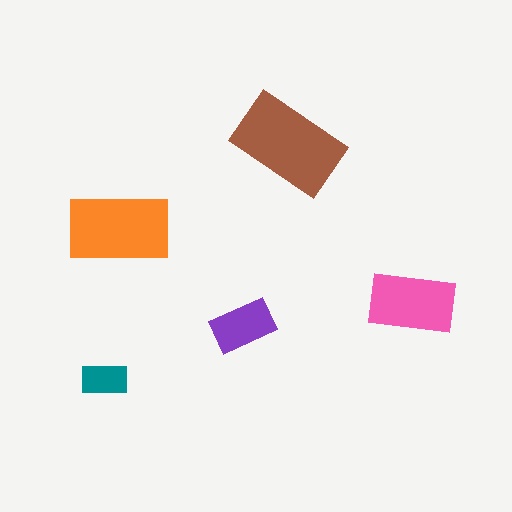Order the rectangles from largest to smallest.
the brown one, the orange one, the pink one, the purple one, the teal one.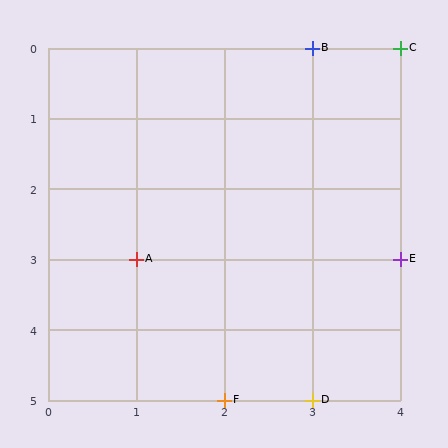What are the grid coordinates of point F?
Point F is at grid coordinates (2, 5).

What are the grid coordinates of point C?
Point C is at grid coordinates (4, 0).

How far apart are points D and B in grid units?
Points D and B are 5 rows apart.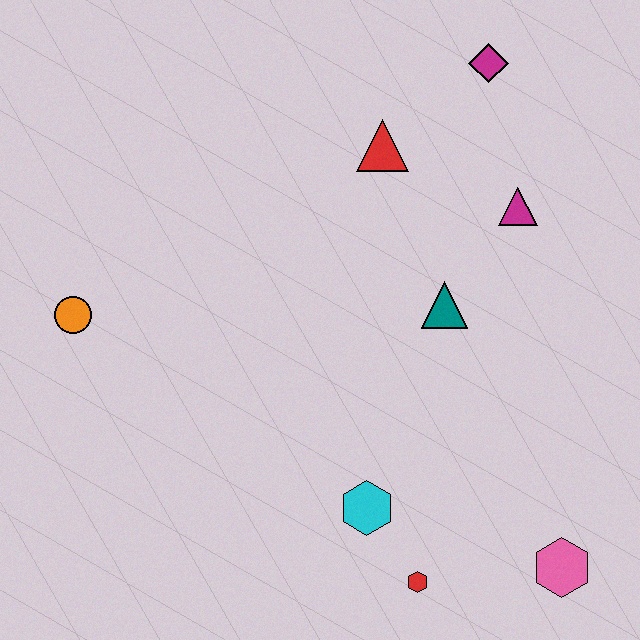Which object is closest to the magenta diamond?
The red triangle is closest to the magenta diamond.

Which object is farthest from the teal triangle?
The orange circle is farthest from the teal triangle.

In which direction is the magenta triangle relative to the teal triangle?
The magenta triangle is above the teal triangle.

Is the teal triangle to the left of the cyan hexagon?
No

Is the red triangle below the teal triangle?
No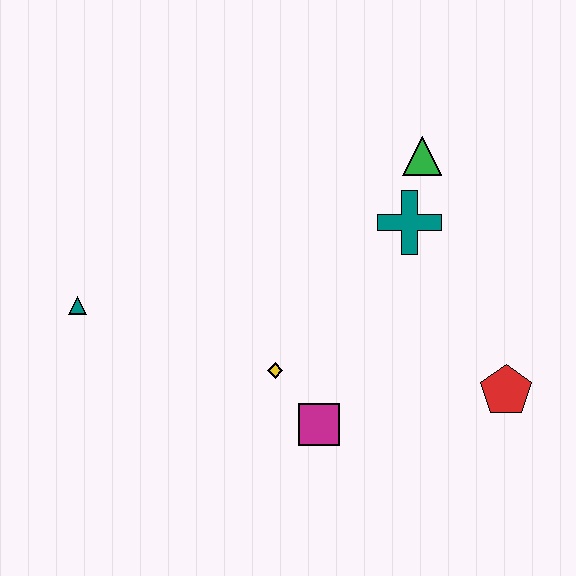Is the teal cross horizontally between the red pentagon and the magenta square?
Yes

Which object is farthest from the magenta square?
The green triangle is farthest from the magenta square.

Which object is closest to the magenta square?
The yellow diamond is closest to the magenta square.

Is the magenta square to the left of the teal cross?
Yes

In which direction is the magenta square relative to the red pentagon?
The magenta square is to the left of the red pentagon.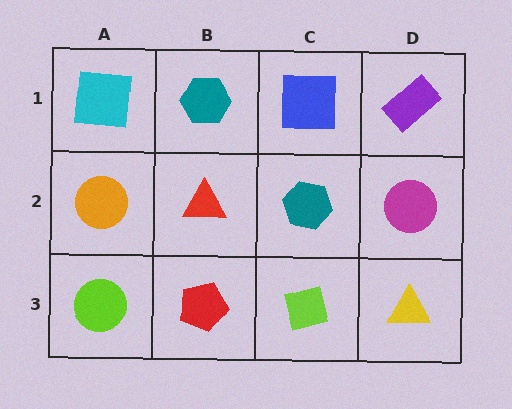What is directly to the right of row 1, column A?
A teal hexagon.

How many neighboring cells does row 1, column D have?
2.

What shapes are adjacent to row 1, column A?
An orange circle (row 2, column A), a teal hexagon (row 1, column B).